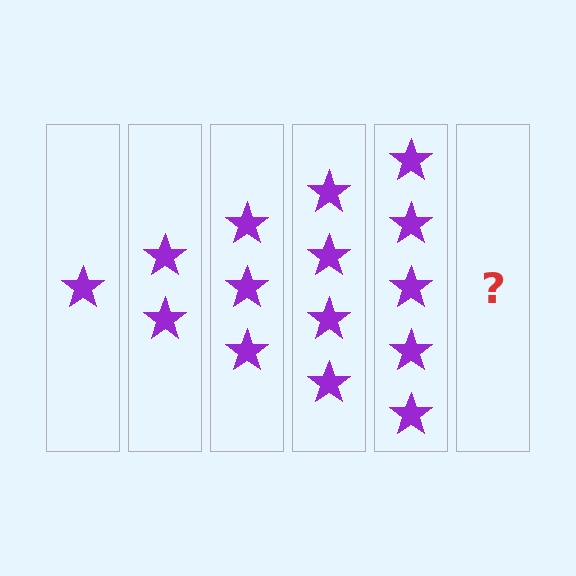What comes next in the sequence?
The next element should be 6 stars.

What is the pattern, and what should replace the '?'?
The pattern is that each step adds one more star. The '?' should be 6 stars.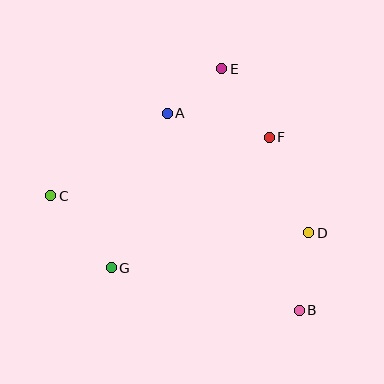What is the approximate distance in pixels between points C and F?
The distance between C and F is approximately 226 pixels.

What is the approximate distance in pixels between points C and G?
The distance between C and G is approximately 94 pixels.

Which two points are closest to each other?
Points A and E are closest to each other.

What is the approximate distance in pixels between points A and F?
The distance between A and F is approximately 105 pixels.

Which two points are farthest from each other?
Points B and C are farthest from each other.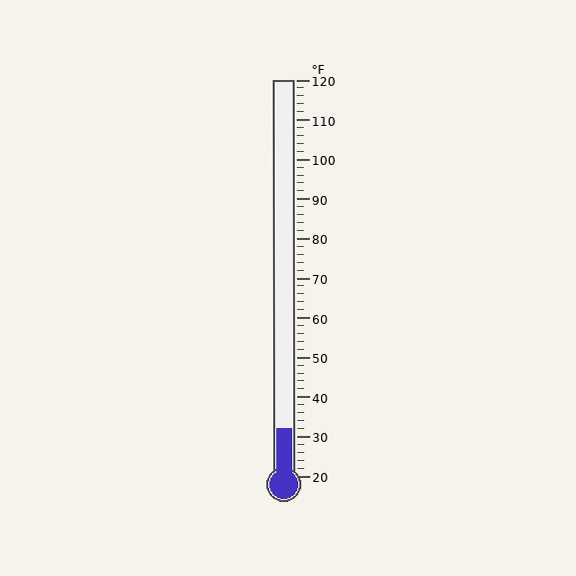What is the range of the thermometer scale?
The thermometer scale ranges from 20°F to 120°F.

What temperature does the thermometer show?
The thermometer shows approximately 32°F.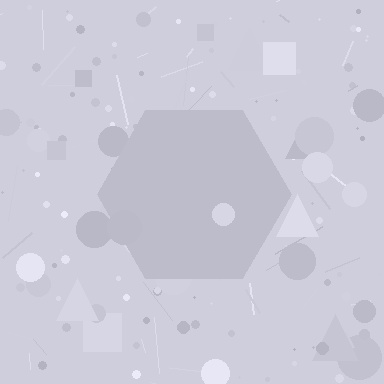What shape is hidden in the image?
A hexagon is hidden in the image.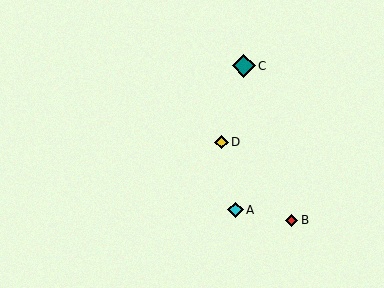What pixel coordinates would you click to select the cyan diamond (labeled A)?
Click at (235, 210) to select the cyan diamond A.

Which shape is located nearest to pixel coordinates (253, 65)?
The teal diamond (labeled C) at (244, 66) is nearest to that location.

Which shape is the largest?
The teal diamond (labeled C) is the largest.